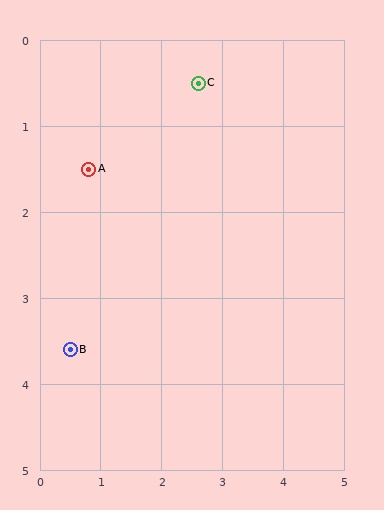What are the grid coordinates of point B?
Point B is at approximately (0.5, 3.6).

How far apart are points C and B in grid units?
Points C and B are about 3.7 grid units apart.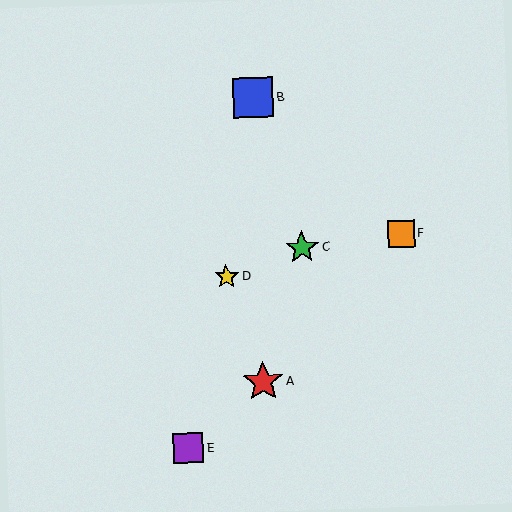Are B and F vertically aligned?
No, B is at x≈253 and F is at x≈401.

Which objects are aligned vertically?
Objects A, B are aligned vertically.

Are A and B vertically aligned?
Yes, both are at x≈263.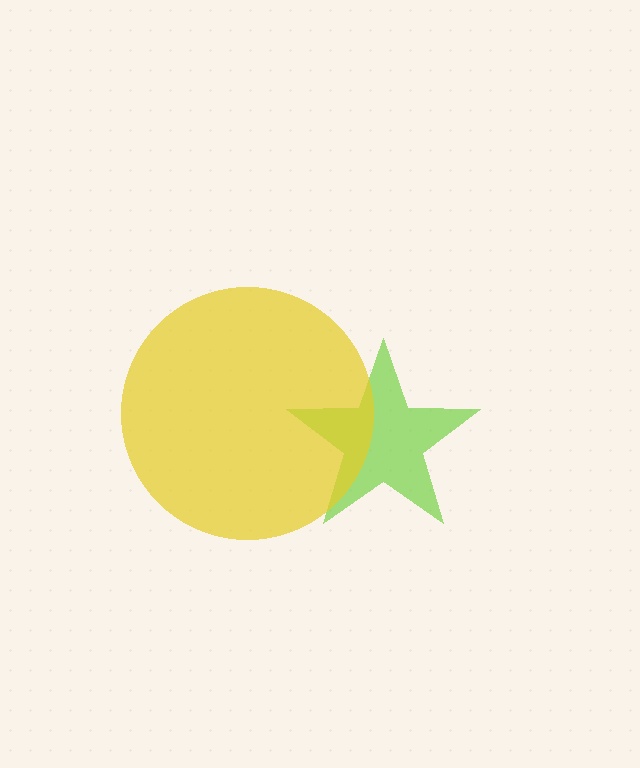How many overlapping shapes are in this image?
There are 2 overlapping shapes in the image.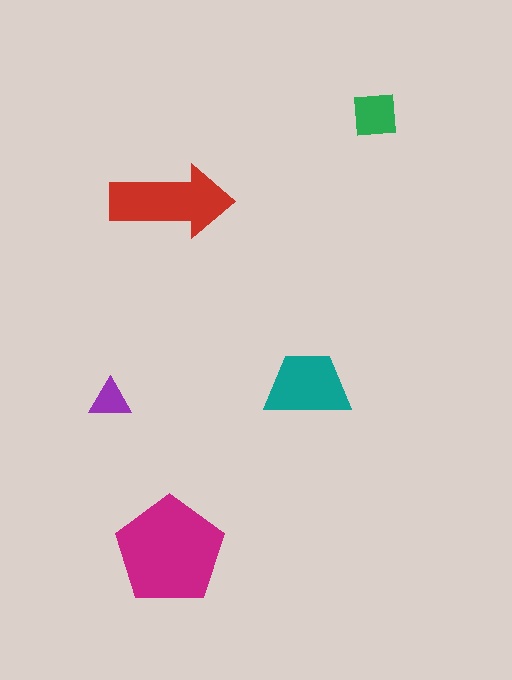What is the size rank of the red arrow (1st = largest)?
2nd.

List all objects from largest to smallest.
The magenta pentagon, the red arrow, the teal trapezoid, the green square, the purple triangle.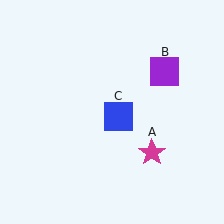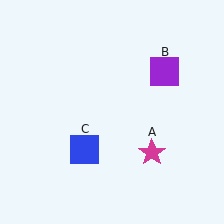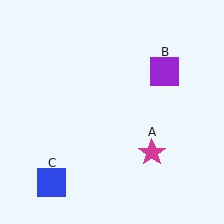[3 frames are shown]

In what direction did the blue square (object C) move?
The blue square (object C) moved down and to the left.